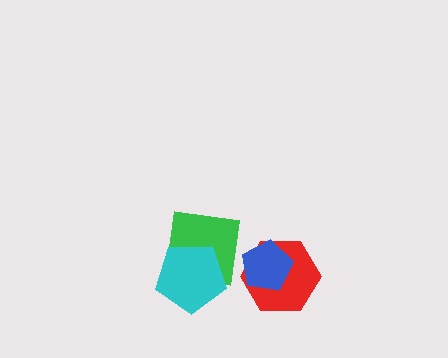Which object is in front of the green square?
The cyan pentagon is in front of the green square.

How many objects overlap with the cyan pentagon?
1 object overlaps with the cyan pentagon.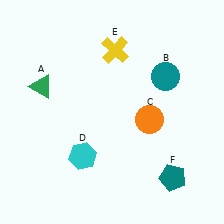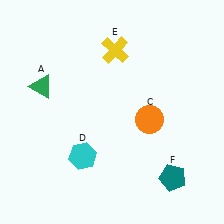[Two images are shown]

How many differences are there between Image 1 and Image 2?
There is 1 difference between the two images.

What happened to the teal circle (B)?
The teal circle (B) was removed in Image 2. It was in the top-right area of Image 1.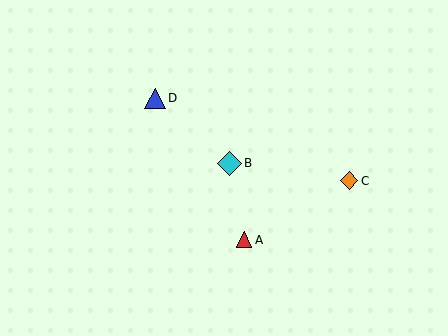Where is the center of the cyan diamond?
The center of the cyan diamond is at (229, 163).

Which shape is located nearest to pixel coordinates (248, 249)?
The red triangle (labeled A) at (244, 240) is nearest to that location.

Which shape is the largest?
The cyan diamond (labeled B) is the largest.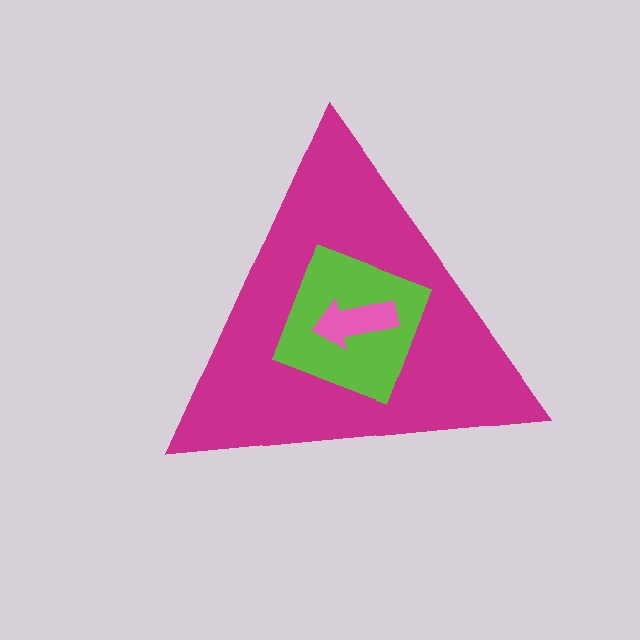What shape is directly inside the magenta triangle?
The lime diamond.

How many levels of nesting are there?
3.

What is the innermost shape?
The pink arrow.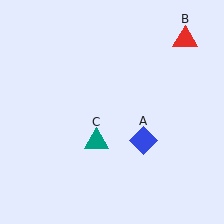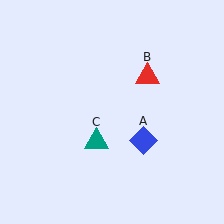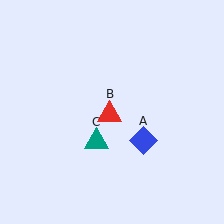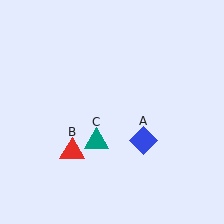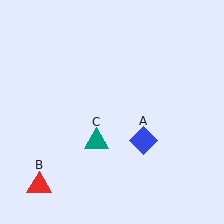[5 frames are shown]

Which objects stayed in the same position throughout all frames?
Blue diamond (object A) and teal triangle (object C) remained stationary.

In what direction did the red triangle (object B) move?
The red triangle (object B) moved down and to the left.